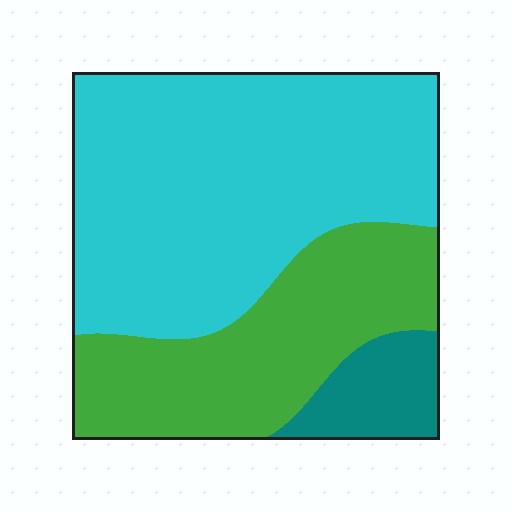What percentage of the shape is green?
Green takes up about one third (1/3) of the shape.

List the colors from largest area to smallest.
From largest to smallest: cyan, green, teal.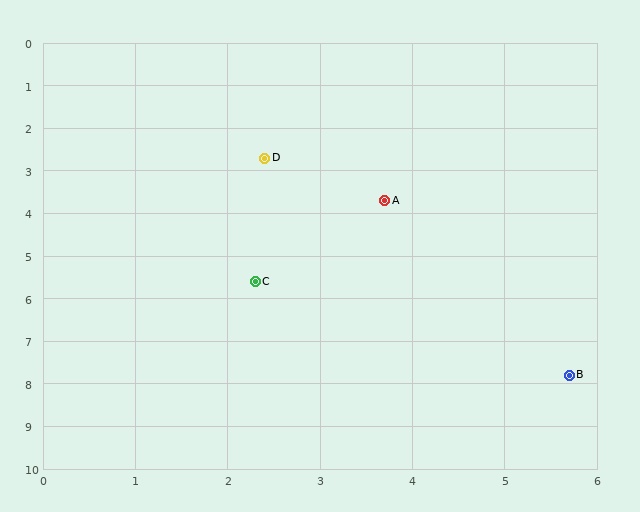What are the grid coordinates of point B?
Point B is at approximately (5.7, 7.8).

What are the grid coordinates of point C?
Point C is at approximately (2.3, 5.6).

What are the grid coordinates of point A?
Point A is at approximately (3.7, 3.7).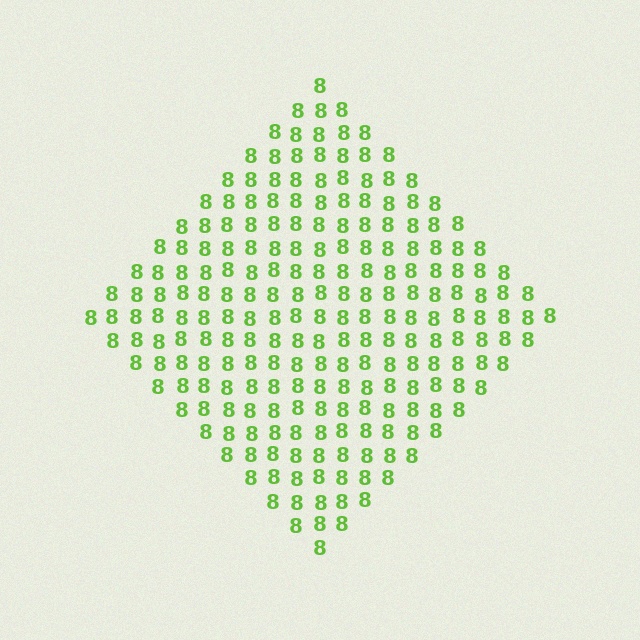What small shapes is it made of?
It is made of small digit 8's.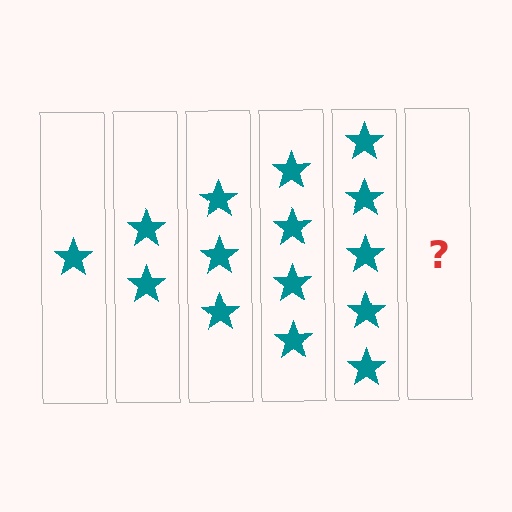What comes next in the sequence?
The next element should be 6 stars.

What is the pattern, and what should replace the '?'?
The pattern is that each step adds one more star. The '?' should be 6 stars.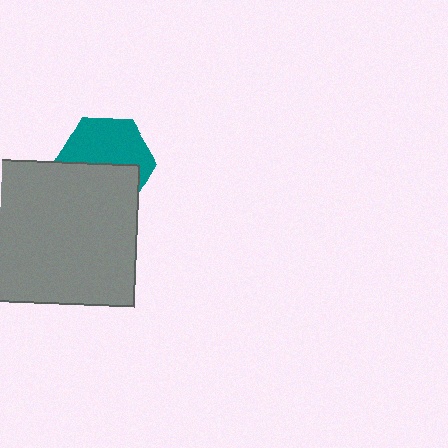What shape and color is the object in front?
The object in front is a gray square.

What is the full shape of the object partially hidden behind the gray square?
The partially hidden object is a teal hexagon.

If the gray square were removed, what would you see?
You would see the complete teal hexagon.